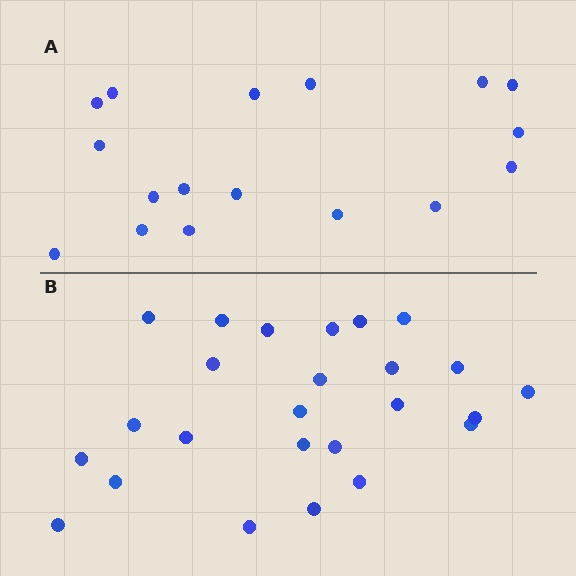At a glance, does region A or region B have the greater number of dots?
Region B (the bottom region) has more dots.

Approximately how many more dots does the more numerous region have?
Region B has roughly 8 or so more dots than region A.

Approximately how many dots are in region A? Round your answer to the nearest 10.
About 20 dots. (The exact count is 17, which rounds to 20.)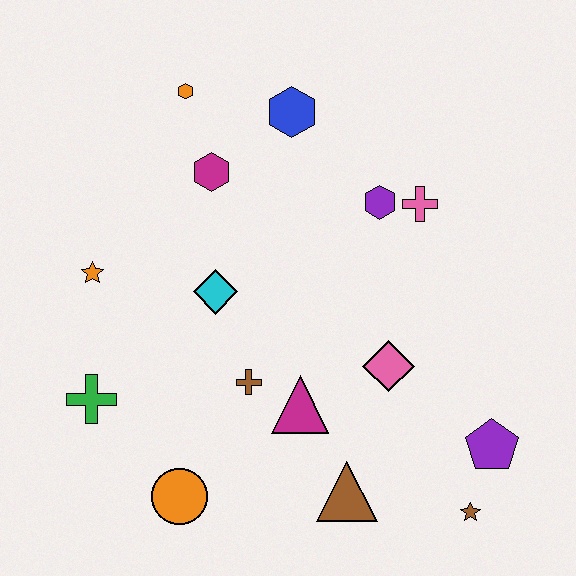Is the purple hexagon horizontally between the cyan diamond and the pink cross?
Yes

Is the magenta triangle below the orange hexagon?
Yes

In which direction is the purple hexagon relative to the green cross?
The purple hexagon is to the right of the green cross.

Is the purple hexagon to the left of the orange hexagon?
No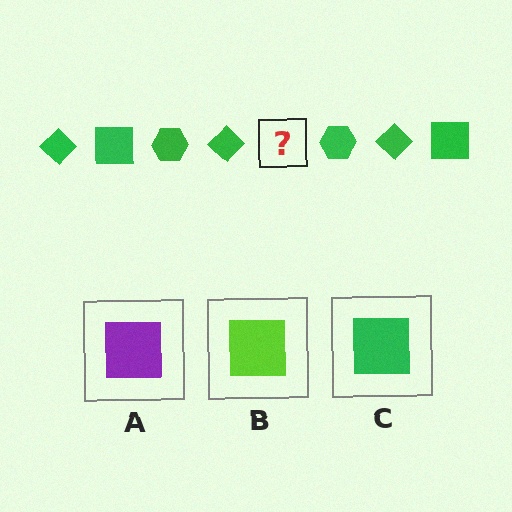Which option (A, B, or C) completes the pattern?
C.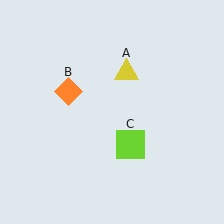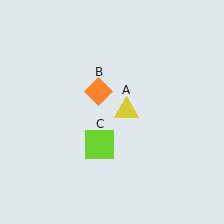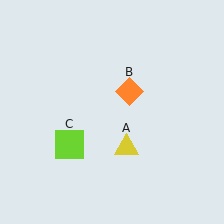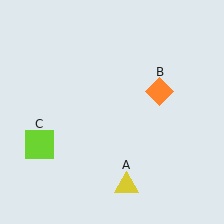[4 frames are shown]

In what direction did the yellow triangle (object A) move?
The yellow triangle (object A) moved down.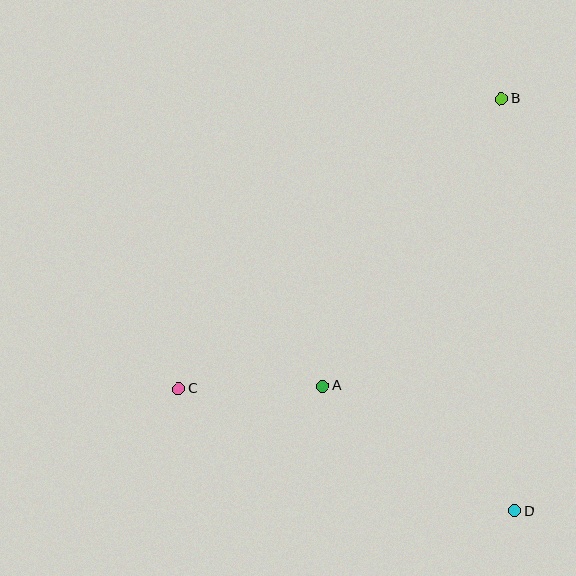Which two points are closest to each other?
Points A and C are closest to each other.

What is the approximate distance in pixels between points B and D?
The distance between B and D is approximately 413 pixels.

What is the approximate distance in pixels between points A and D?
The distance between A and D is approximately 229 pixels.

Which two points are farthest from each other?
Points B and C are farthest from each other.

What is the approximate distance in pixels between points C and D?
The distance between C and D is approximately 358 pixels.